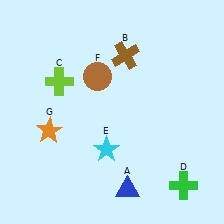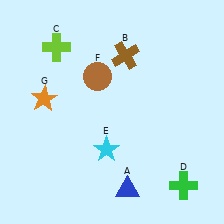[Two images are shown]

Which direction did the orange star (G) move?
The orange star (G) moved up.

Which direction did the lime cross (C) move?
The lime cross (C) moved up.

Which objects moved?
The objects that moved are: the lime cross (C), the orange star (G).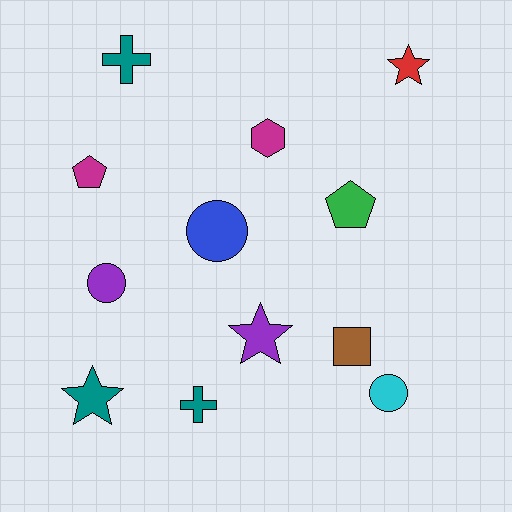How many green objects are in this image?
There is 1 green object.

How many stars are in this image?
There are 3 stars.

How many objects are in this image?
There are 12 objects.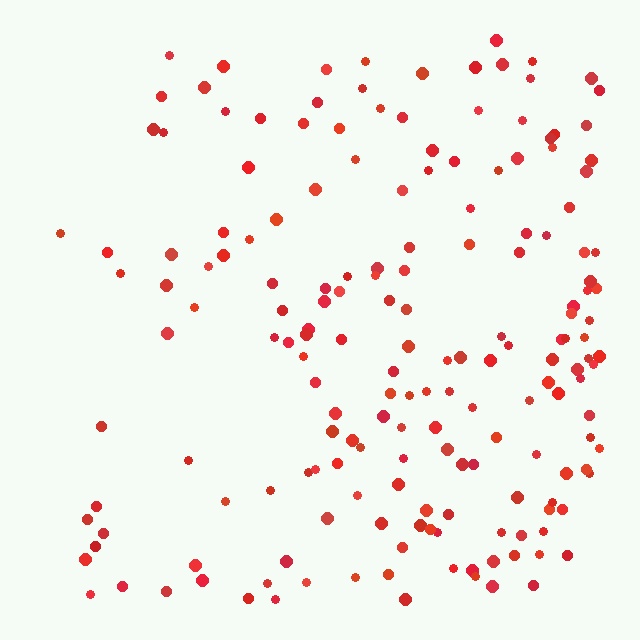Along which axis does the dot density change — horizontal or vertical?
Horizontal.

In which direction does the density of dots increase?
From left to right, with the right side densest.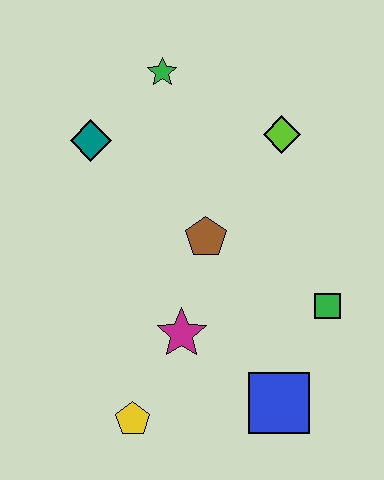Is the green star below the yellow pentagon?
No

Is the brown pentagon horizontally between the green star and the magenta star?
No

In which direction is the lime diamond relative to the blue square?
The lime diamond is above the blue square.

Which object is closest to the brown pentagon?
The magenta star is closest to the brown pentagon.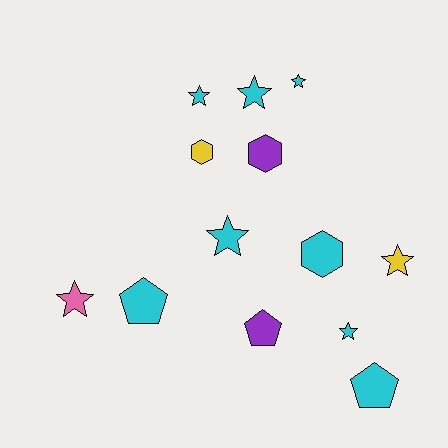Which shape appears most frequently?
Star, with 7 objects.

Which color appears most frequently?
Cyan, with 8 objects.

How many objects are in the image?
There are 13 objects.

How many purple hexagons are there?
There is 1 purple hexagon.